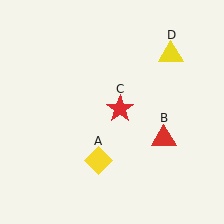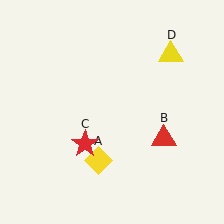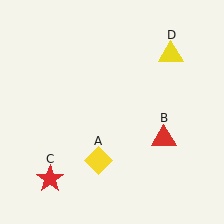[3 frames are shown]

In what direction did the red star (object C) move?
The red star (object C) moved down and to the left.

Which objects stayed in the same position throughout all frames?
Yellow diamond (object A) and red triangle (object B) and yellow triangle (object D) remained stationary.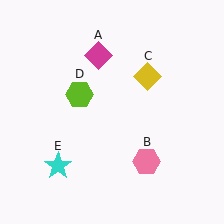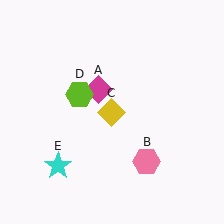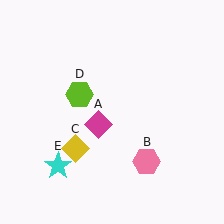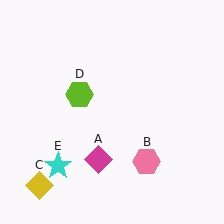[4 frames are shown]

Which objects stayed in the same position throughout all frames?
Pink hexagon (object B) and lime hexagon (object D) and cyan star (object E) remained stationary.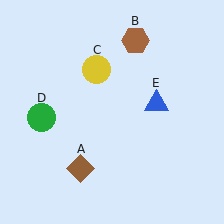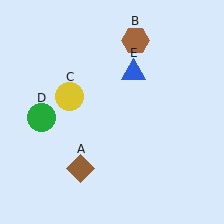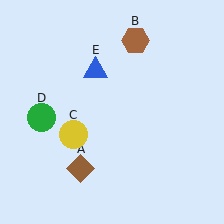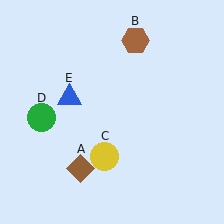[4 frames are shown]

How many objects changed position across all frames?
2 objects changed position: yellow circle (object C), blue triangle (object E).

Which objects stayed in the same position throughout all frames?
Brown diamond (object A) and brown hexagon (object B) and green circle (object D) remained stationary.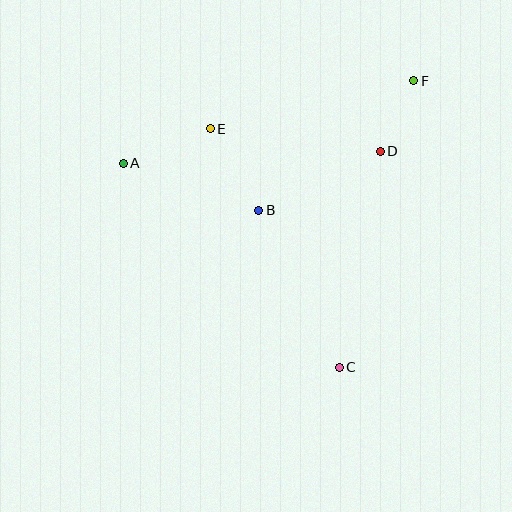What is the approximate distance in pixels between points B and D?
The distance between B and D is approximately 135 pixels.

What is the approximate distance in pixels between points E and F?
The distance between E and F is approximately 209 pixels.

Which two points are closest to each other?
Points D and F are closest to each other.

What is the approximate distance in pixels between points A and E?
The distance between A and E is approximately 94 pixels.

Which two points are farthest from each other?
Points A and F are farthest from each other.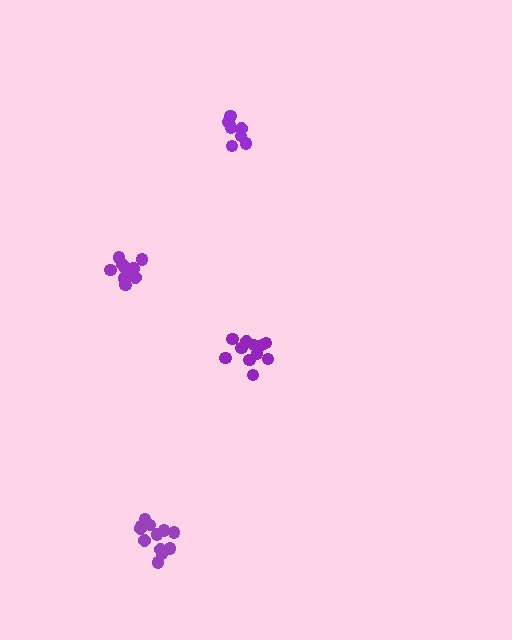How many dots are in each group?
Group 1: 7 dots, Group 2: 11 dots, Group 3: 12 dots, Group 4: 11 dots (41 total).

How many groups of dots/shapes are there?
There are 4 groups.